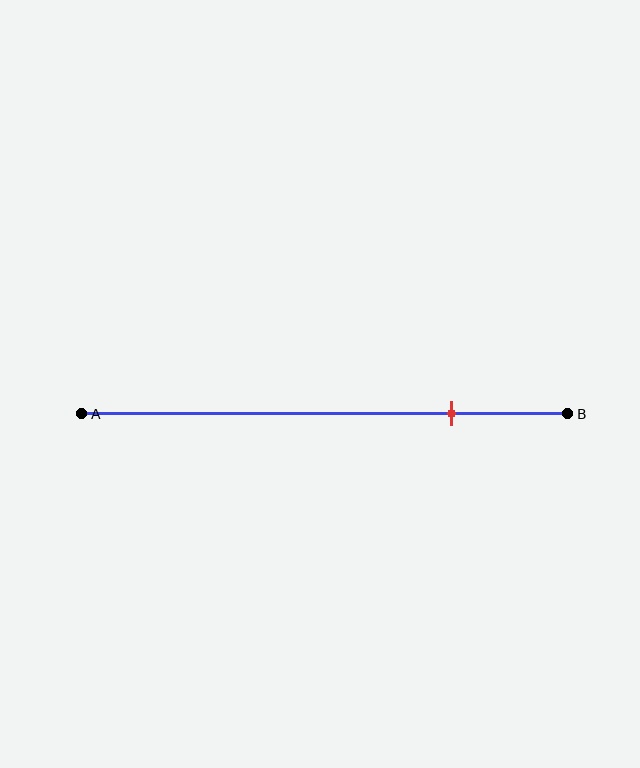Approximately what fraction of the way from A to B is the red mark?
The red mark is approximately 75% of the way from A to B.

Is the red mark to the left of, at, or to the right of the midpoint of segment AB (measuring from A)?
The red mark is to the right of the midpoint of segment AB.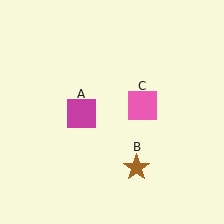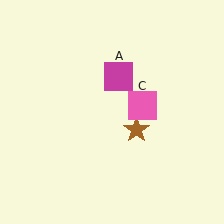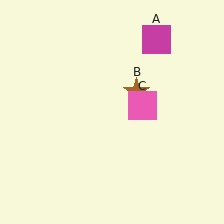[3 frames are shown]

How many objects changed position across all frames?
2 objects changed position: magenta square (object A), brown star (object B).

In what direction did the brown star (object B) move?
The brown star (object B) moved up.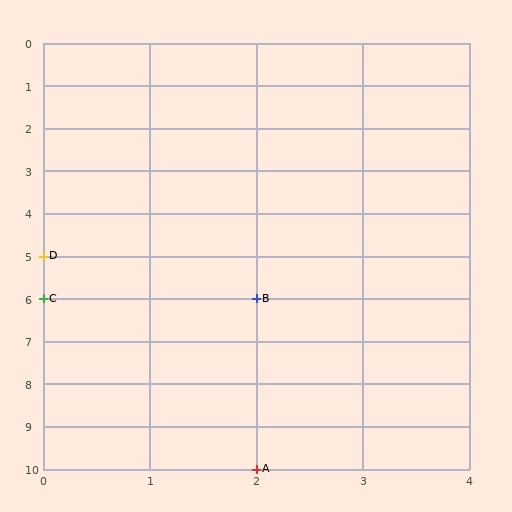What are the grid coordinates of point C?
Point C is at grid coordinates (0, 6).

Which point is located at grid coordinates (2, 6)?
Point B is at (2, 6).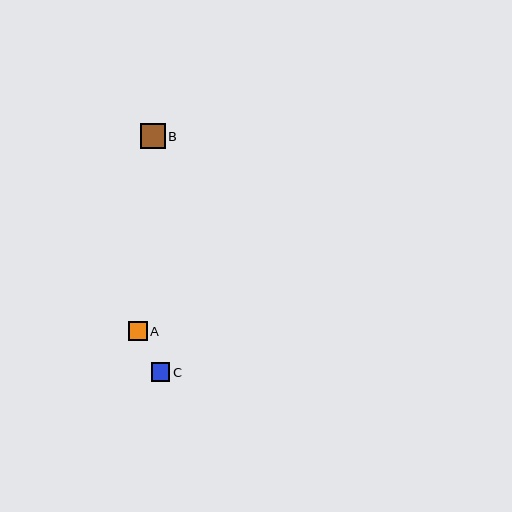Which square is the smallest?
Square C is the smallest with a size of approximately 18 pixels.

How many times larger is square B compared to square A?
Square B is approximately 1.3 times the size of square A.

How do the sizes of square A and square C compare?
Square A and square C are approximately the same size.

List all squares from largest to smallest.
From largest to smallest: B, A, C.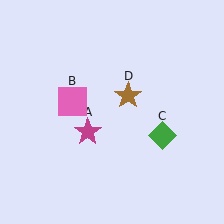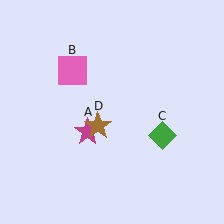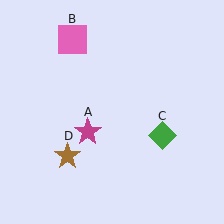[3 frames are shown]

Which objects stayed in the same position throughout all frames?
Magenta star (object A) and green diamond (object C) remained stationary.